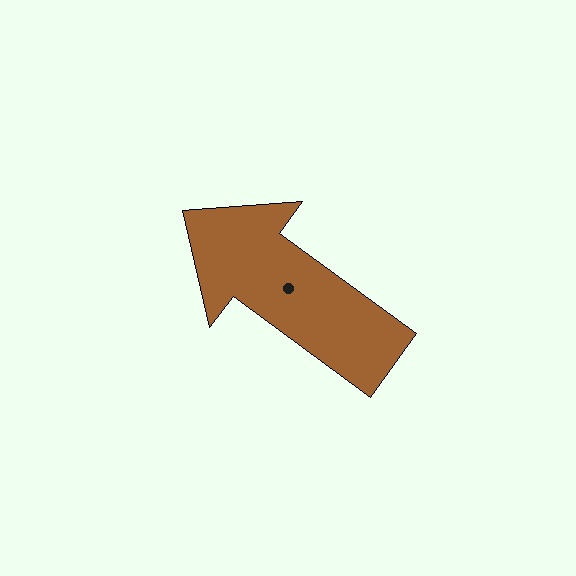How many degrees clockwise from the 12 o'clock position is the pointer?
Approximately 306 degrees.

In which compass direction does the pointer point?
Northwest.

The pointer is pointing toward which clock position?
Roughly 10 o'clock.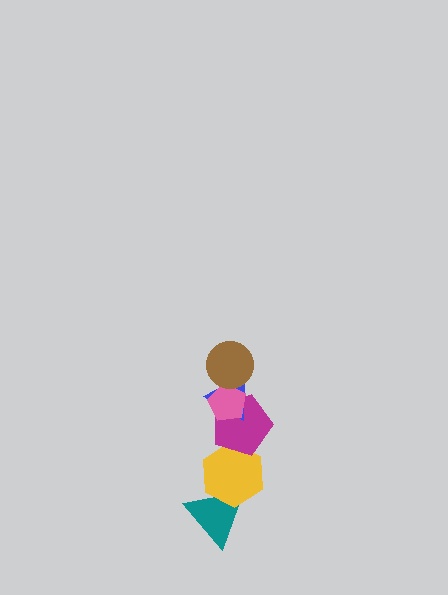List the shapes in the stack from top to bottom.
From top to bottom: the brown circle, the pink pentagon, the blue triangle, the magenta pentagon, the yellow hexagon, the teal triangle.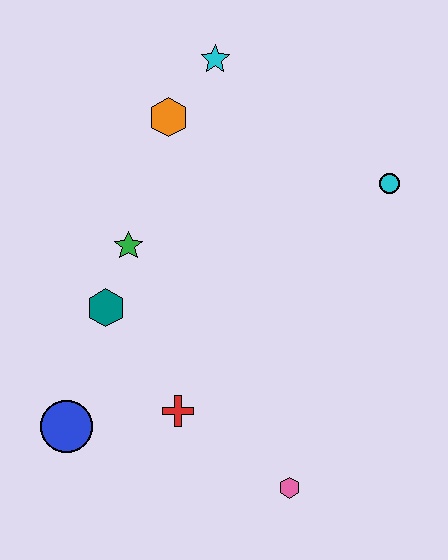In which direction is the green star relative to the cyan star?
The green star is below the cyan star.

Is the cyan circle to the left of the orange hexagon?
No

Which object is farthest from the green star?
The pink hexagon is farthest from the green star.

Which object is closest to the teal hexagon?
The green star is closest to the teal hexagon.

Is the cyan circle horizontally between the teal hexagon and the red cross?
No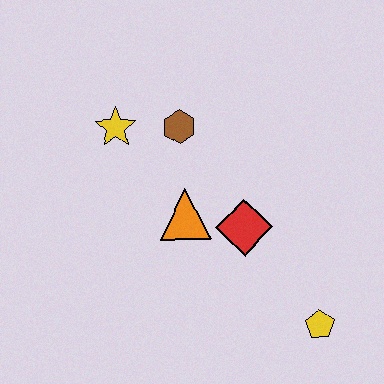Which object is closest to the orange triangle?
The red diamond is closest to the orange triangle.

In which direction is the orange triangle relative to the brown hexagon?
The orange triangle is below the brown hexagon.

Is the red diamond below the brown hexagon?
Yes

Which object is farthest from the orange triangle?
The yellow pentagon is farthest from the orange triangle.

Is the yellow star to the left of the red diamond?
Yes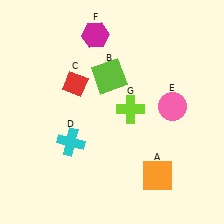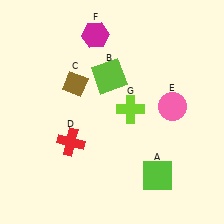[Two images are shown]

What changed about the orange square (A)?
In Image 1, A is orange. In Image 2, it changed to lime.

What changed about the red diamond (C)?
In Image 1, C is red. In Image 2, it changed to brown.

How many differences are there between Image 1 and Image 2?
There are 3 differences between the two images.